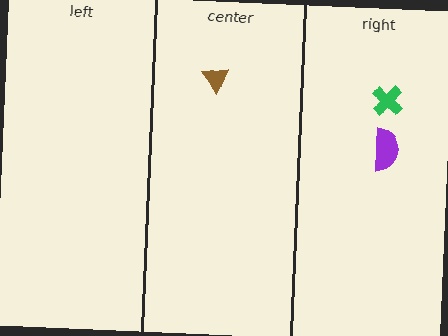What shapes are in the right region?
The green cross, the purple semicircle.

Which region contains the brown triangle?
The center region.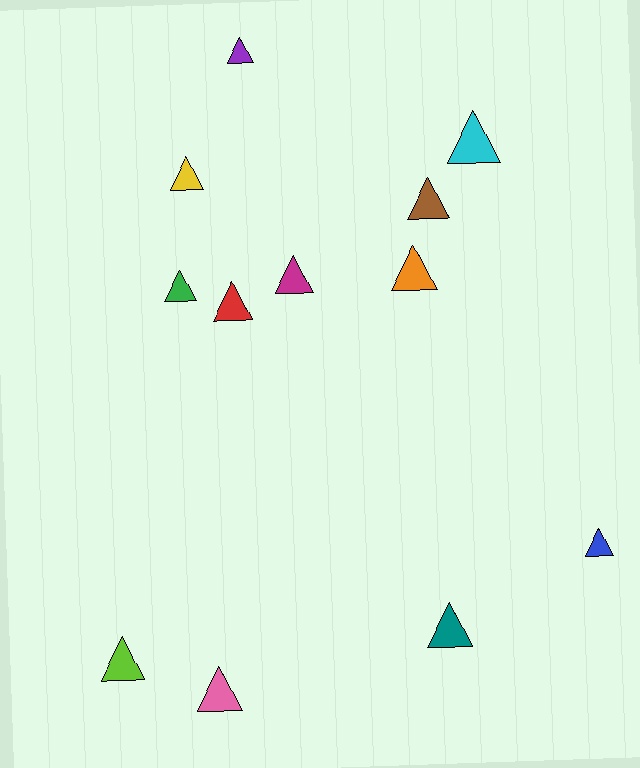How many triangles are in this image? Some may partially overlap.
There are 12 triangles.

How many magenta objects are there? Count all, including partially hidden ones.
There is 1 magenta object.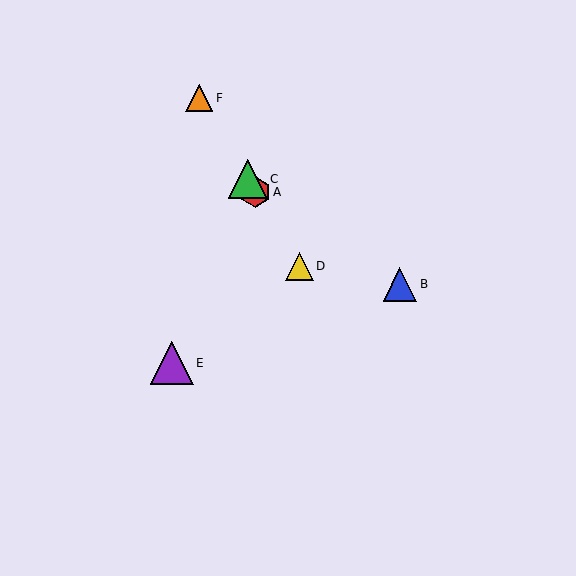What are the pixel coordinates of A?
Object A is at (255, 192).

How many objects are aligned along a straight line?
4 objects (A, C, D, F) are aligned along a straight line.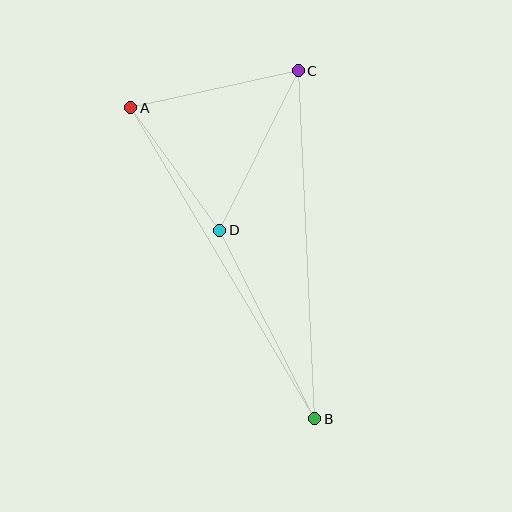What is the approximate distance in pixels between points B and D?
The distance between B and D is approximately 211 pixels.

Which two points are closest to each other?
Points A and D are closest to each other.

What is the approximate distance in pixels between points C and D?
The distance between C and D is approximately 177 pixels.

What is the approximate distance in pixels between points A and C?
The distance between A and C is approximately 172 pixels.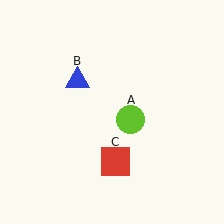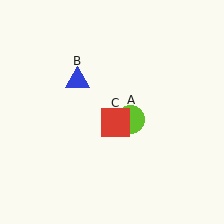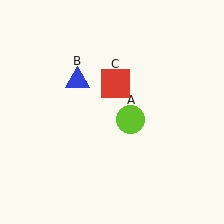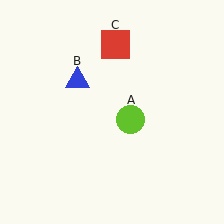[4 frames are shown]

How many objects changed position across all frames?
1 object changed position: red square (object C).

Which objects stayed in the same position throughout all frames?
Lime circle (object A) and blue triangle (object B) remained stationary.